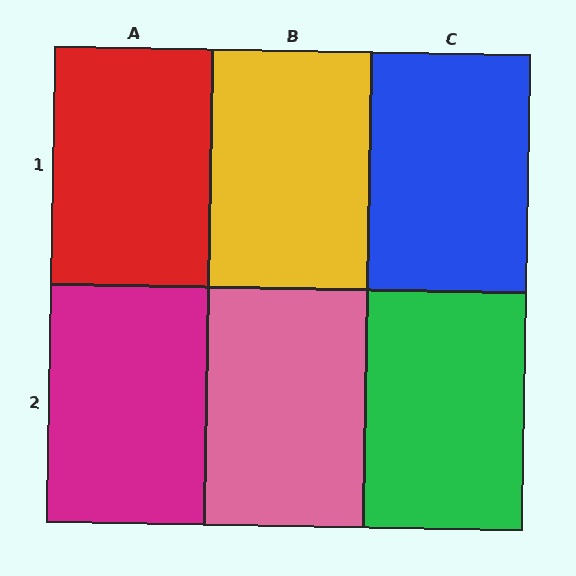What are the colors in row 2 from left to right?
Magenta, pink, green.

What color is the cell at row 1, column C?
Blue.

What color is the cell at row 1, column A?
Red.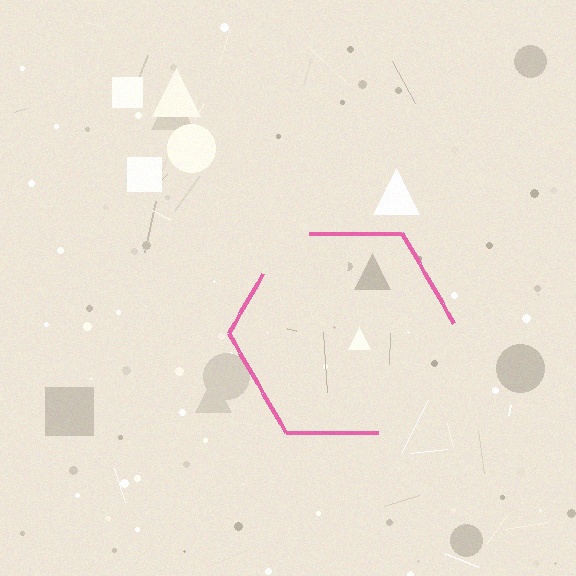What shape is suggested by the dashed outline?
The dashed outline suggests a hexagon.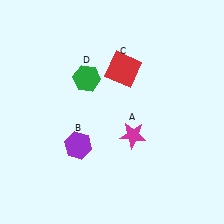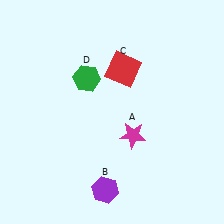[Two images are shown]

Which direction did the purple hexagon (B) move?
The purple hexagon (B) moved down.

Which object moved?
The purple hexagon (B) moved down.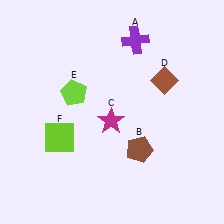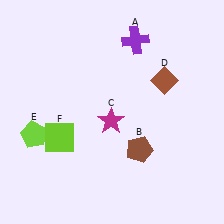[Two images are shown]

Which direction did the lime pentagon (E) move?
The lime pentagon (E) moved down.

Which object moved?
The lime pentagon (E) moved down.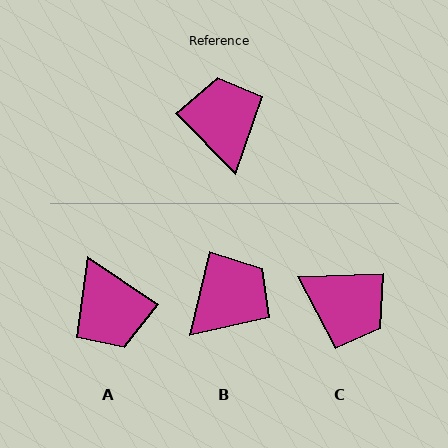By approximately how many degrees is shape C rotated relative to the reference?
Approximately 133 degrees clockwise.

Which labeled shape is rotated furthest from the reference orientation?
A, about 169 degrees away.